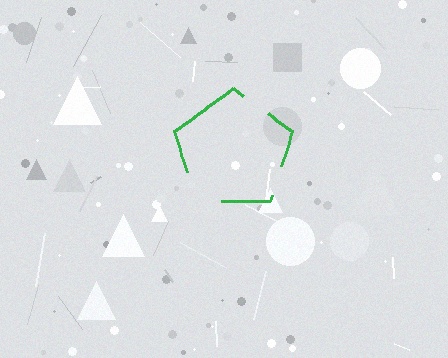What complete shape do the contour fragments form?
The contour fragments form a pentagon.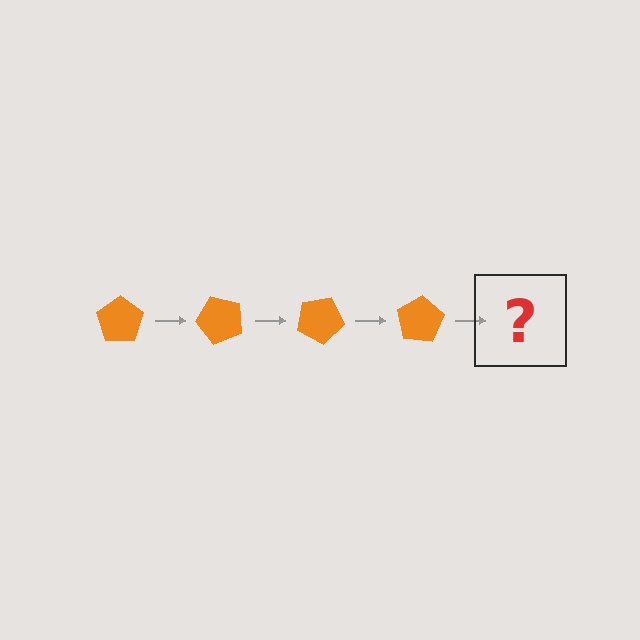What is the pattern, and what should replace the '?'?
The pattern is that the pentagon rotates 50 degrees each step. The '?' should be an orange pentagon rotated 200 degrees.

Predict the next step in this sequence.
The next step is an orange pentagon rotated 200 degrees.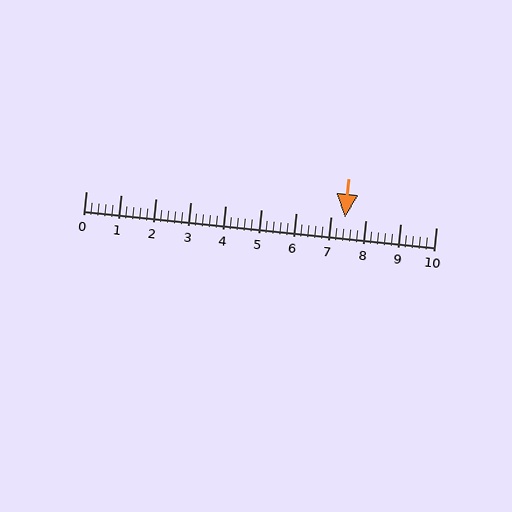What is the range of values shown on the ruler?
The ruler shows values from 0 to 10.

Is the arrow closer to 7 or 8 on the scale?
The arrow is closer to 7.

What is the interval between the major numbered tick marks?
The major tick marks are spaced 1 units apart.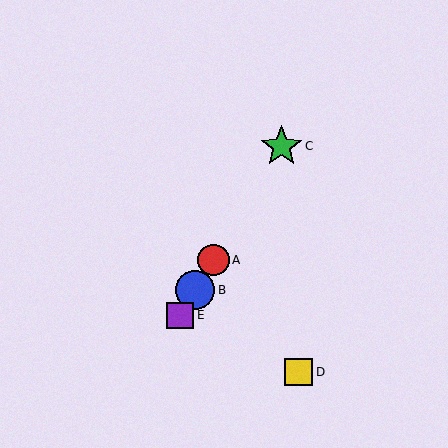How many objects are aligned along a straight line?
4 objects (A, B, C, E) are aligned along a straight line.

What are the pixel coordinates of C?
Object C is at (282, 146).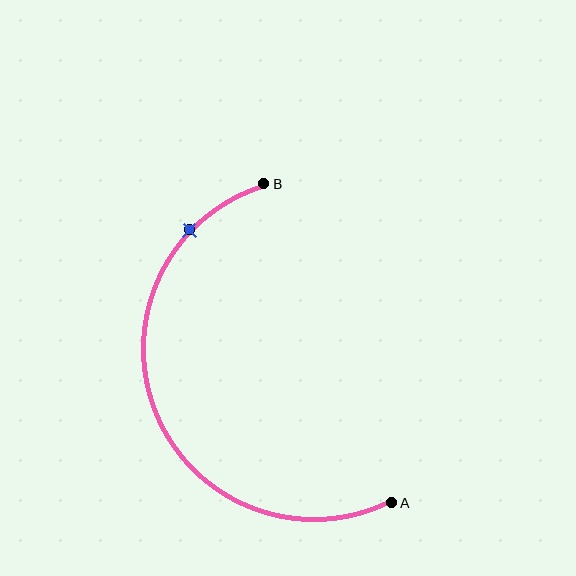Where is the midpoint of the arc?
The arc midpoint is the point on the curve farthest from the straight line joining A and B. It sits to the left of that line.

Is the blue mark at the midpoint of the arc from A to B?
No. The blue mark lies on the arc but is closer to endpoint B. The arc midpoint would be at the point on the curve equidistant along the arc from both A and B.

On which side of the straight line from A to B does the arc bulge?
The arc bulges to the left of the straight line connecting A and B.